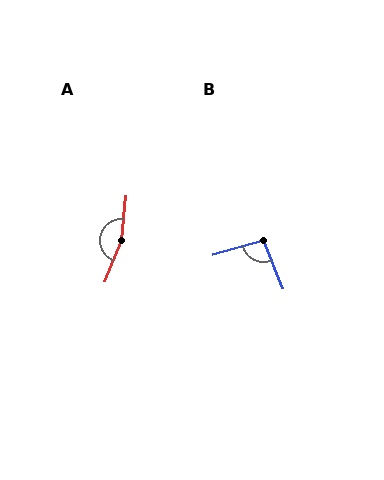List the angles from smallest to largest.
B (96°), A (164°).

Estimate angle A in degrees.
Approximately 164 degrees.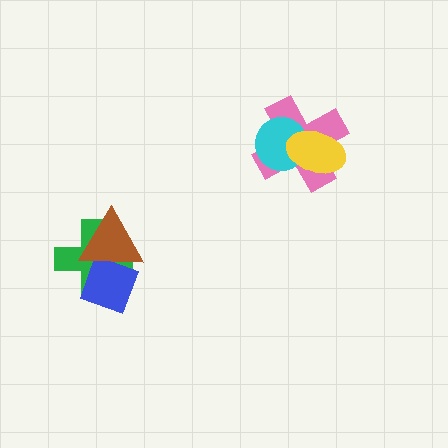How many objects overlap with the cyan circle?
2 objects overlap with the cyan circle.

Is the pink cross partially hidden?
Yes, it is partially covered by another shape.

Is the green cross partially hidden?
Yes, it is partially covered by another shape.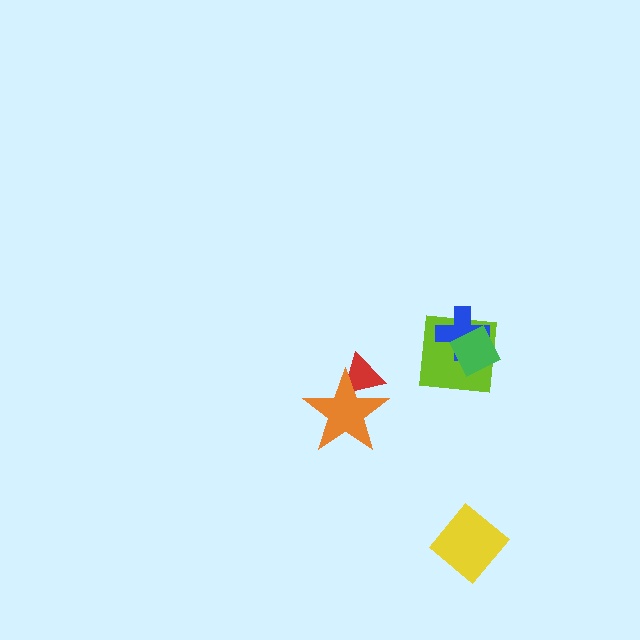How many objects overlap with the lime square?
2 objects overlap with the lime square.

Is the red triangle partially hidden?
Yes, it is partially covered by another shape.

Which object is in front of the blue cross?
The green diamond is in front of the blue cross.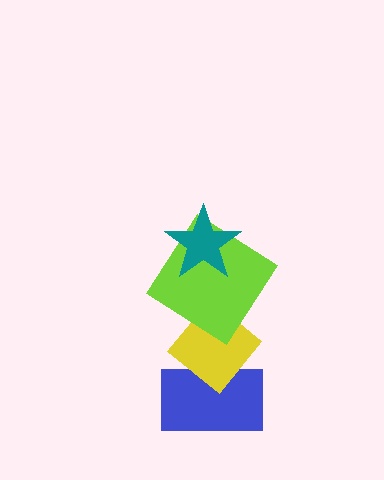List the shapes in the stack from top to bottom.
From top to bottom: the teal star, the lime diamond, the yellow diamond, the blue rectangle.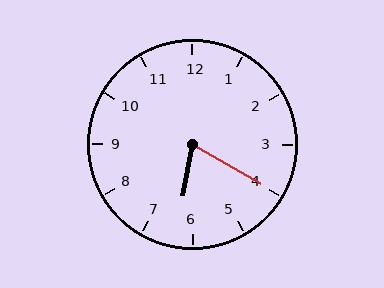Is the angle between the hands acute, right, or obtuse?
It is acute.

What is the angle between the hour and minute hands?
Approximately 70 degrees.